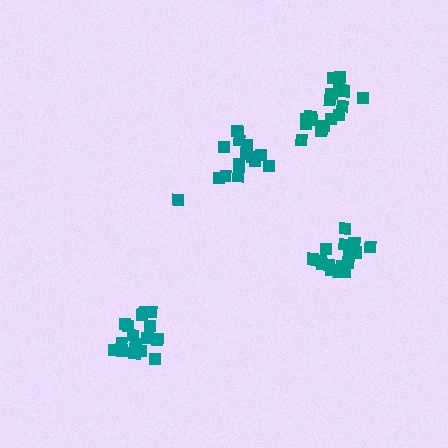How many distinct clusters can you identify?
There are 4 distinct clusters.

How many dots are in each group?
Group 1: 17 dots, Group 2: 18 dots, Group 3: 14 dots, Group 4: 16 dots (65 total).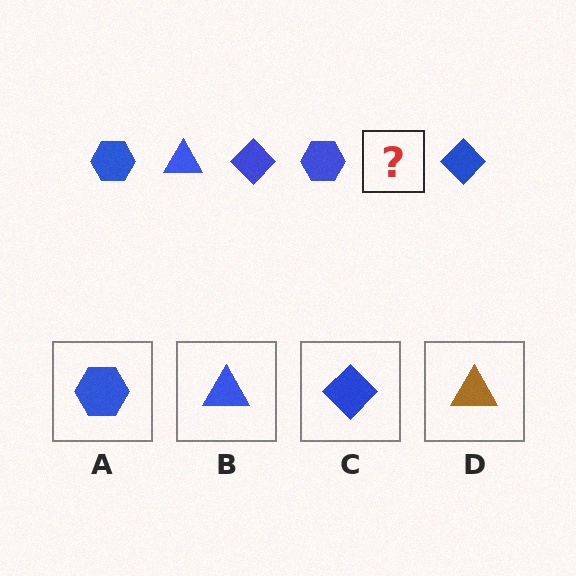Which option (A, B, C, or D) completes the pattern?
B.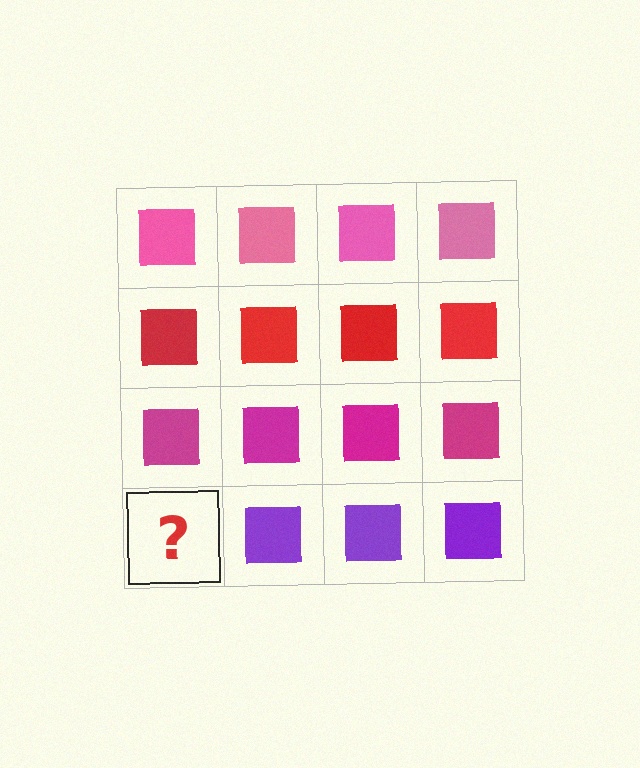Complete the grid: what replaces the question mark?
The question mark should be replaced with a purple square.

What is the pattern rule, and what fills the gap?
The rule is that each row has a consistent color. The gap should be filled with a purple square.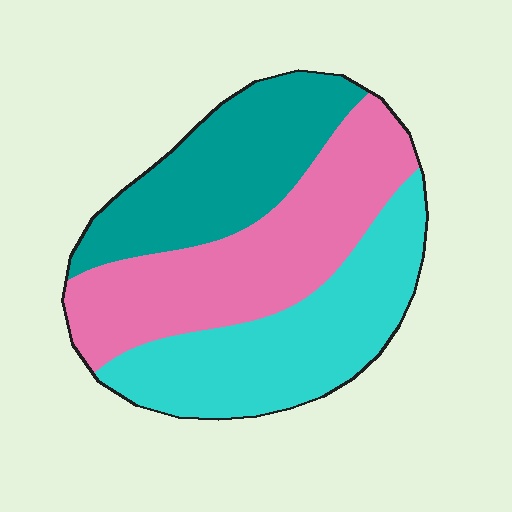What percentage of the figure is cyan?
Cyan takes up between a third and a half of the figure.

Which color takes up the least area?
Teal, at roughly 30%.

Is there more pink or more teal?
Pink.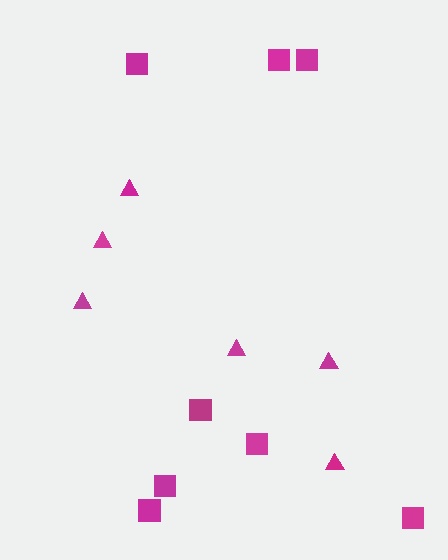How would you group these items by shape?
There are 2 groups: one group of triangles (6) and one group of squares (8).